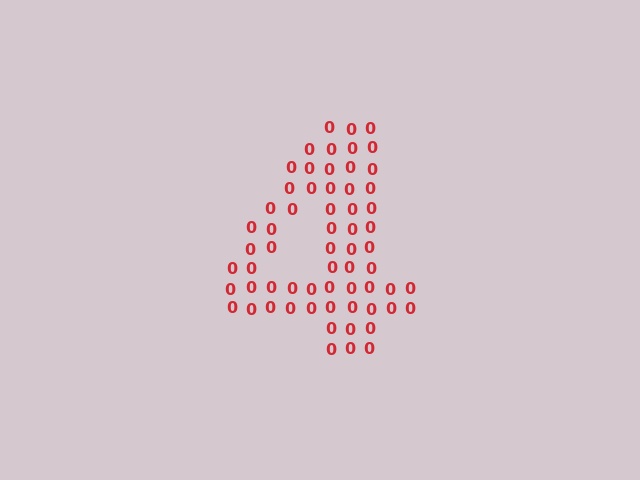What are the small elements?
The small elements are digit 0's.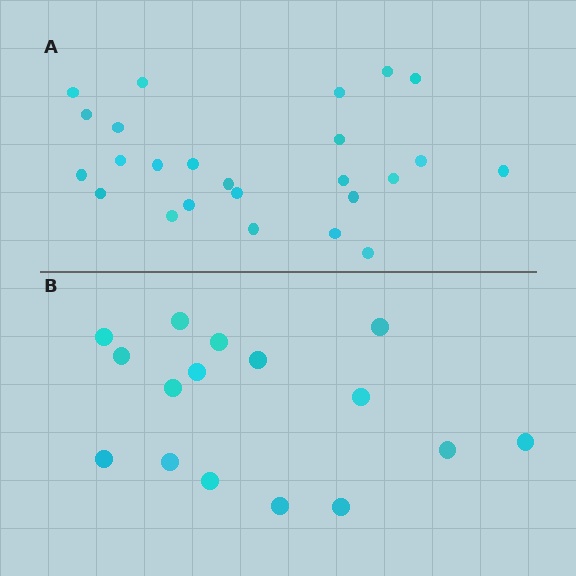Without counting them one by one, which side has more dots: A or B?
Region A (the top region) has more dots.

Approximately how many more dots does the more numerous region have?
Region A has roughly 8 or so more dots than region B.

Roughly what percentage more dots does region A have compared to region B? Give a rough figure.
About 55% more.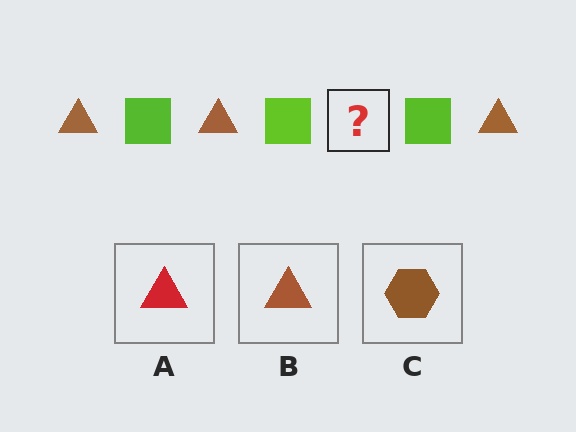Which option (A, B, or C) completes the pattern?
B.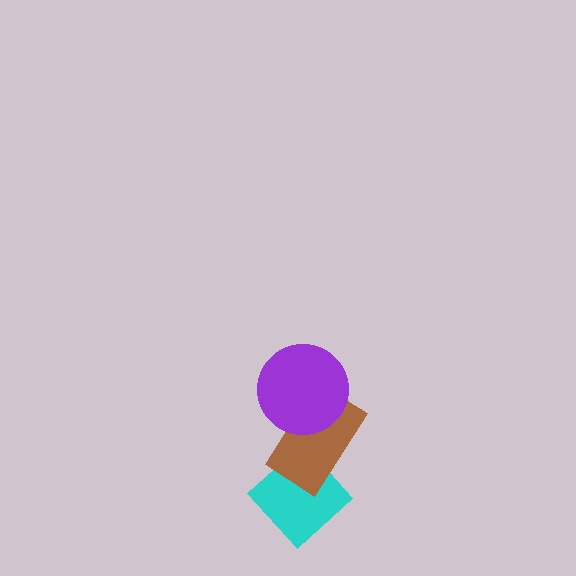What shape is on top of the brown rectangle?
The purple circle is on top of the brown rectangle.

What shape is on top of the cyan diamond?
The brown rectangle is on top of the cyan diamond.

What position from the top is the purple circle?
The purple circle is 1st from the top.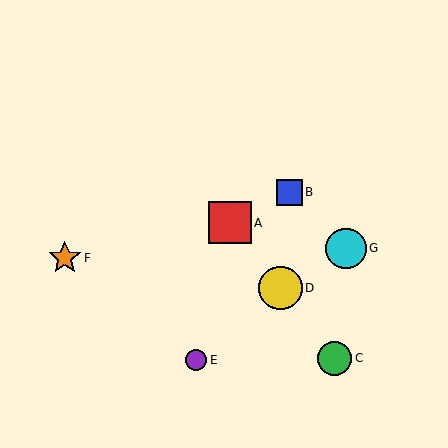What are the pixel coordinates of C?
Object C is at (335, 358).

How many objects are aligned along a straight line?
3 objects (A, C, D) are aligned along a straight line.